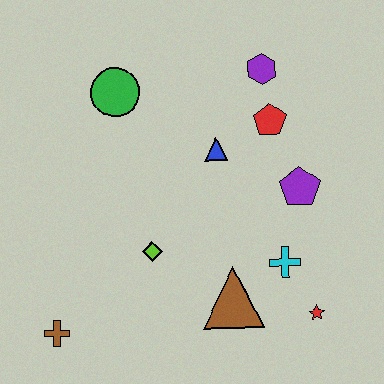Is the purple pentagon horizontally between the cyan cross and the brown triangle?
No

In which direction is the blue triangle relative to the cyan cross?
The blue triangle is above the cyan cross.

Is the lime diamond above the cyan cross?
Yes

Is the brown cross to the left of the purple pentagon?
Yes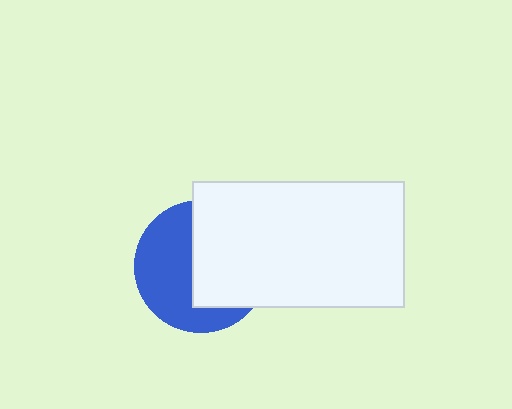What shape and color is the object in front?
The object in front is a white rectangle.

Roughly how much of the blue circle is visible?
About half of it is visible (roughly 49%).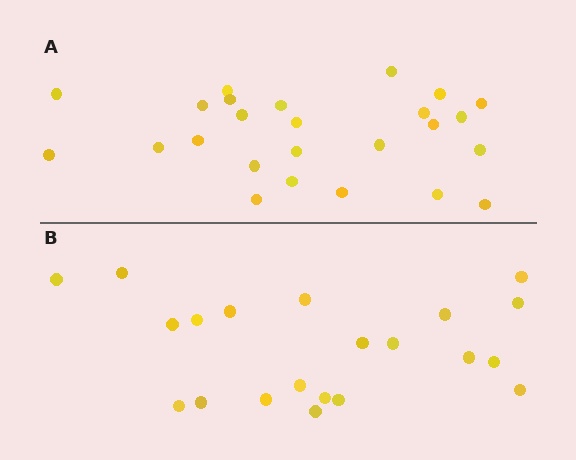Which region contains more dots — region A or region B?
Region A (the top region) has more dots.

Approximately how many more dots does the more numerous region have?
Region A has about 4 more dots than region B.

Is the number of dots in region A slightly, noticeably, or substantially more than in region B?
Region A has only slightly more — the two regions are fairly close. The ratio is roughly 1.2 to 1.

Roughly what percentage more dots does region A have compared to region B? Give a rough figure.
About 20% more.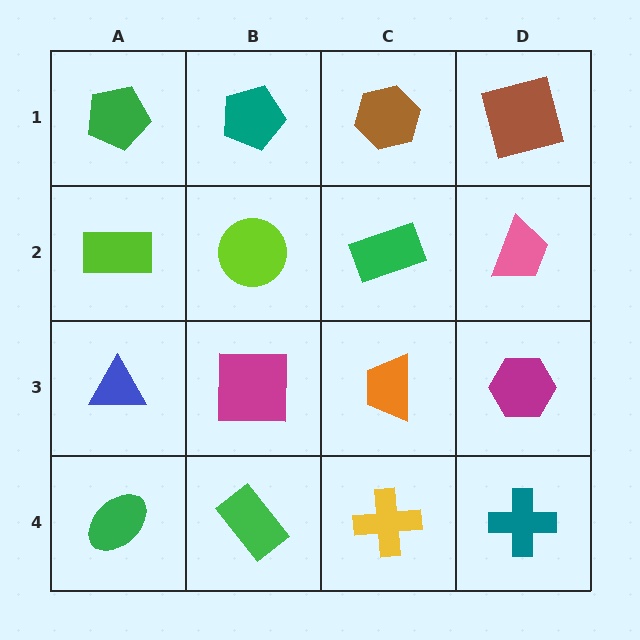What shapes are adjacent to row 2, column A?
A green pentagon (row 1, column A), a blue triangle (row 3, column A), a lime circle (row 2, column B).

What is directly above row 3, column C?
A green rectangle.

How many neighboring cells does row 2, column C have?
4.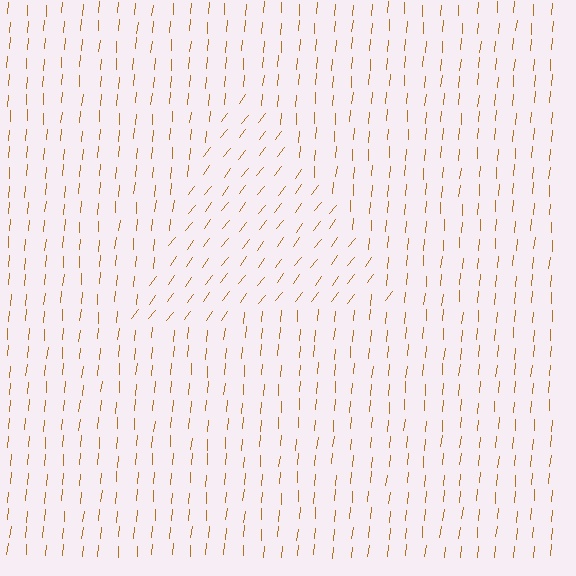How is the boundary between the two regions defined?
The boundary is defined purely by a change in line orientation (approximately 32 degrees difference). All lines are the same color and thickness.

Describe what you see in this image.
The image is filled with small brown line segments. A triangle region in the image has lines oriented differently from the surrounding lines, creating a visible texture boundary.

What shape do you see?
I see a triangle.